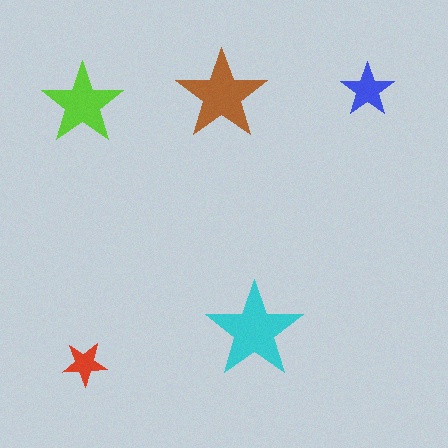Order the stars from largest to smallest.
the cyan one, the brown one, the lime one, the blue one, the red one.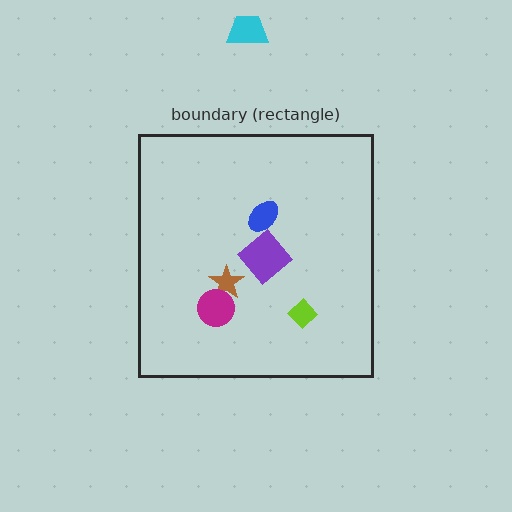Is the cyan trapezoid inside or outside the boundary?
Outside.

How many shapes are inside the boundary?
5 inside, 1 outside.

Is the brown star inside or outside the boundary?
Inside.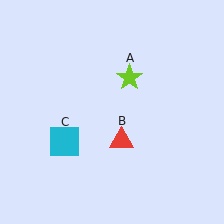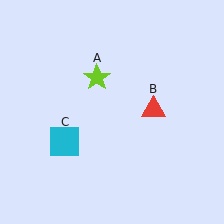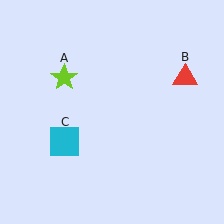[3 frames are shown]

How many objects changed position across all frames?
2 objects changed position: lime star (object A), red triangle (object B).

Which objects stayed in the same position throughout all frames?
Cyan square (object C) remained stationary.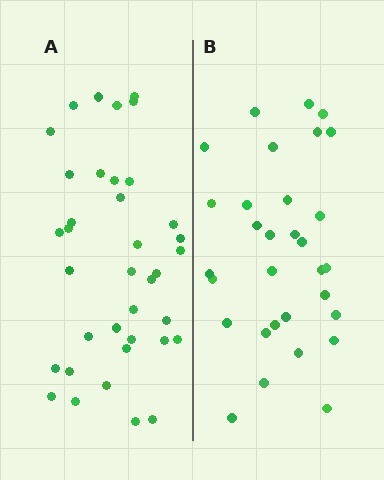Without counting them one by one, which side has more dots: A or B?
Region A (the left region) has more dots.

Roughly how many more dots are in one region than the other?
Region A has about 6 more dots than region B.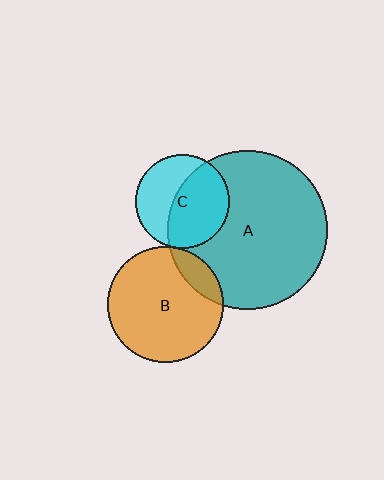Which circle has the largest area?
Circle A (teal).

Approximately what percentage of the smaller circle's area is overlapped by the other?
Approximately 5%.